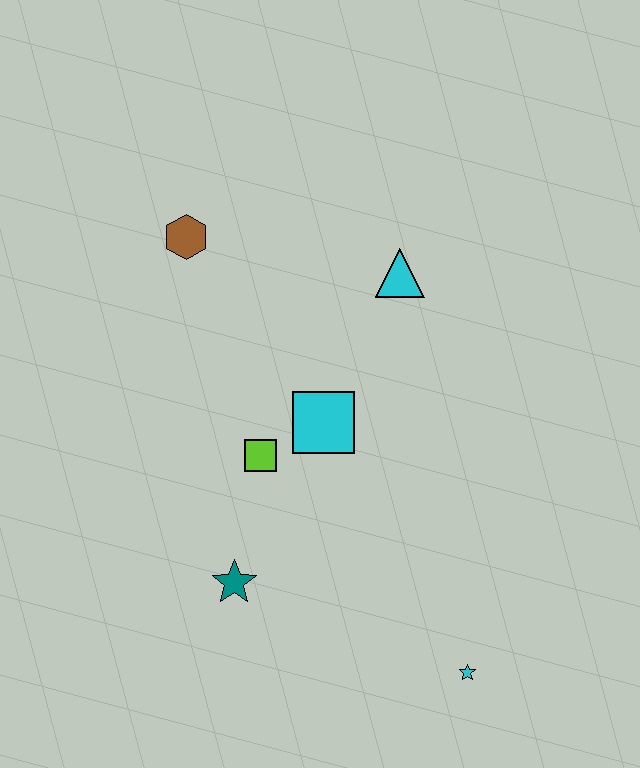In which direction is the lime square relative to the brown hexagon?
The lime square is below the brown hexagon.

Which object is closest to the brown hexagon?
The cyan triangle is closest to the brown hexagon.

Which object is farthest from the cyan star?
The brown hexagon is farthest from the cyan star.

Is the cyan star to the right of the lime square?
Yes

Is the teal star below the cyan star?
No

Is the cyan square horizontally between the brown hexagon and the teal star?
No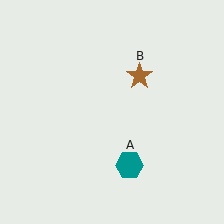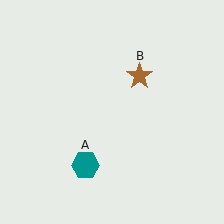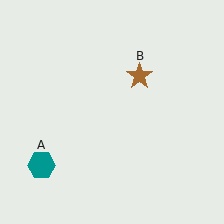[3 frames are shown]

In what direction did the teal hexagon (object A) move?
The teal hexagon (object A) moved left.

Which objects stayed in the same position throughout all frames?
Brown star (object B) remained stationary.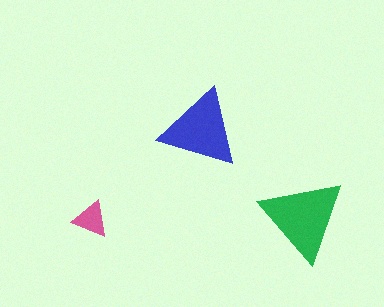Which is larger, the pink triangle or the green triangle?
The green one.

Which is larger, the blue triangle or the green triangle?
The green one.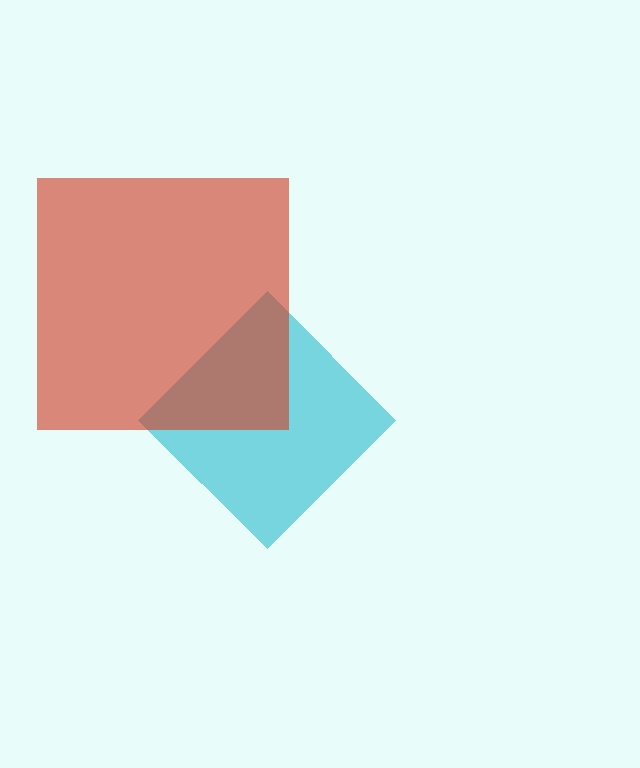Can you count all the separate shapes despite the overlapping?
Yes, there are 2 separate shapes.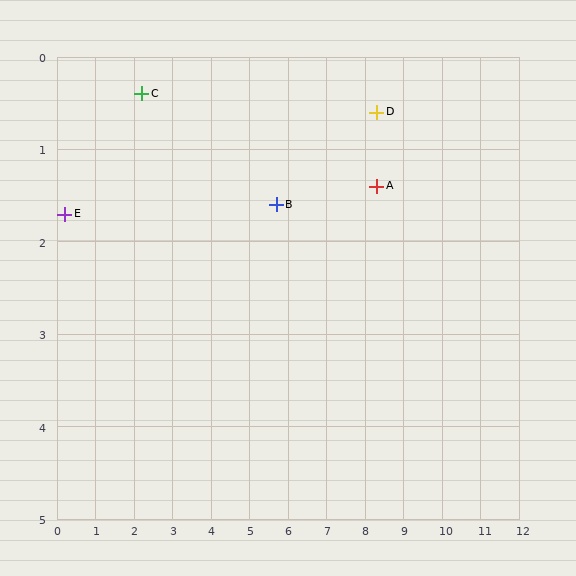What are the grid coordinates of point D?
Point D is at approximately (8.3, 0.6).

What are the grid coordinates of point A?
Point A is at approximately (8.3, 1.4).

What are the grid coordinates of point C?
Point C is at approximately (2.2, 0.4).